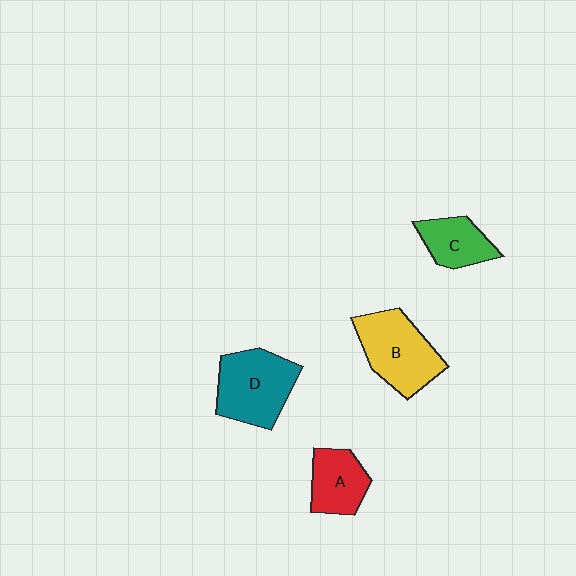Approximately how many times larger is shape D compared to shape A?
Approximately 1.5 times.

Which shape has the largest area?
Shape D (teal).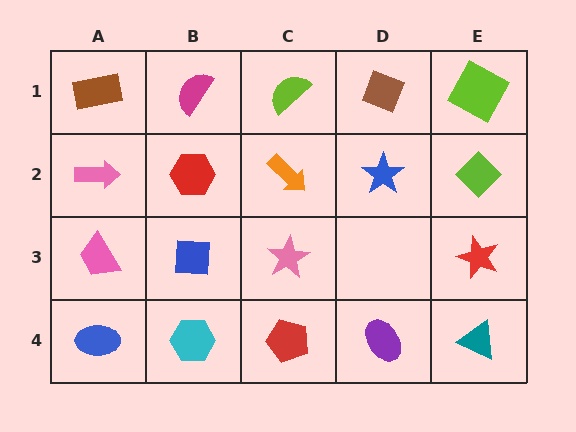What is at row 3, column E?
A red star.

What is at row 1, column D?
A brown diamond.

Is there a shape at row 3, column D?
No, that cell is empty.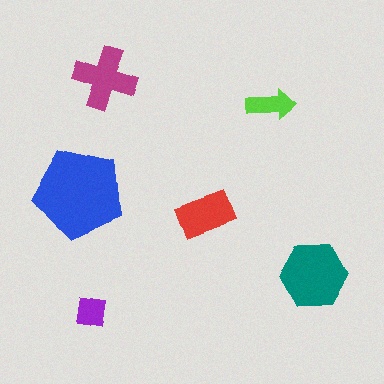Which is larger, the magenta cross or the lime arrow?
The magenta cross.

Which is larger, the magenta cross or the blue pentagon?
The blue pentagon.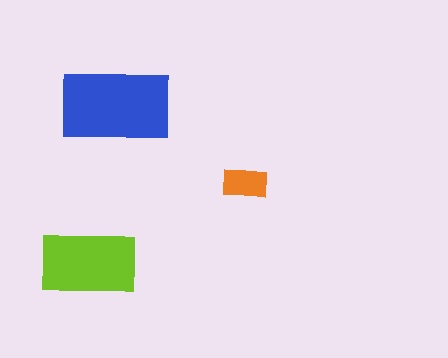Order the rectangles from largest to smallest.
the blue one, the lime one, the orange one.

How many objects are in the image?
There are 3 objects in the image.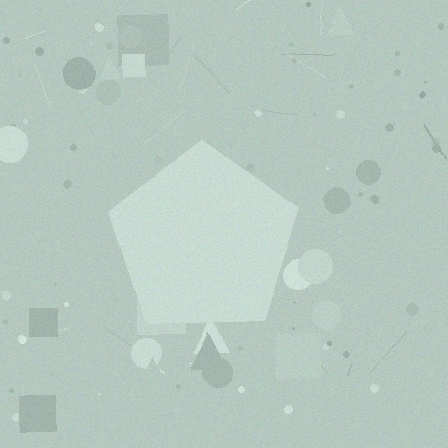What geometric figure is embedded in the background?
A pentagon is embedded in the background.